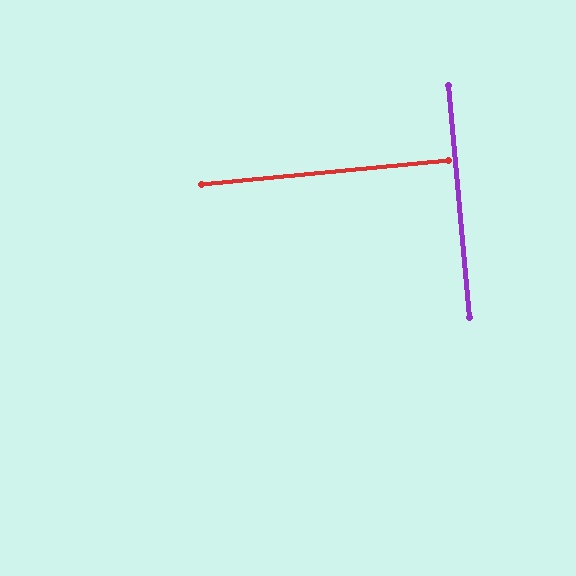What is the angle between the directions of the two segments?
Approximately 90 degrees.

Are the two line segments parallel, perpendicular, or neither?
Perpendicular — they meet at approximately 90°.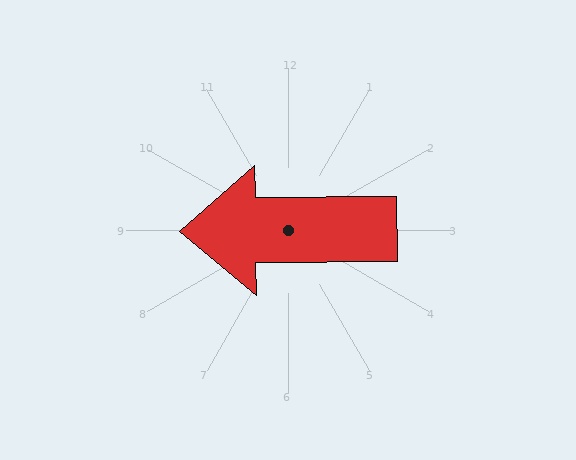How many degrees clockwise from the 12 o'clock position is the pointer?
Approximately 269 degrees.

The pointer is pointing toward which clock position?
Roughly 9 o'clock.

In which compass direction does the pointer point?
West.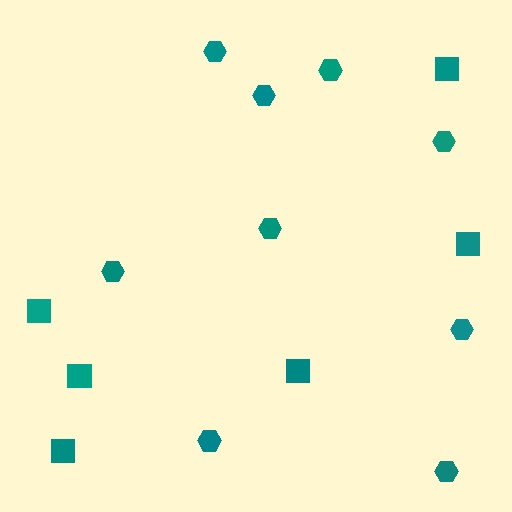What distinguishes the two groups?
There are 2 groups: one group of squares (6) and one group of hexagons (9).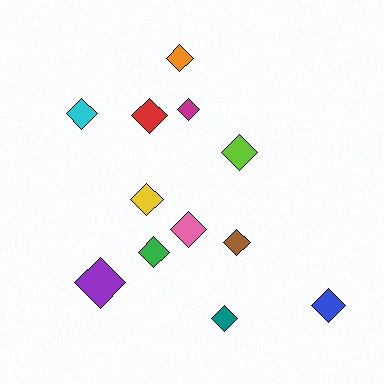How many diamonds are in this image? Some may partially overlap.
There are 12 diamonds.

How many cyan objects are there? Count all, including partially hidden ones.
There is 1 cyan object.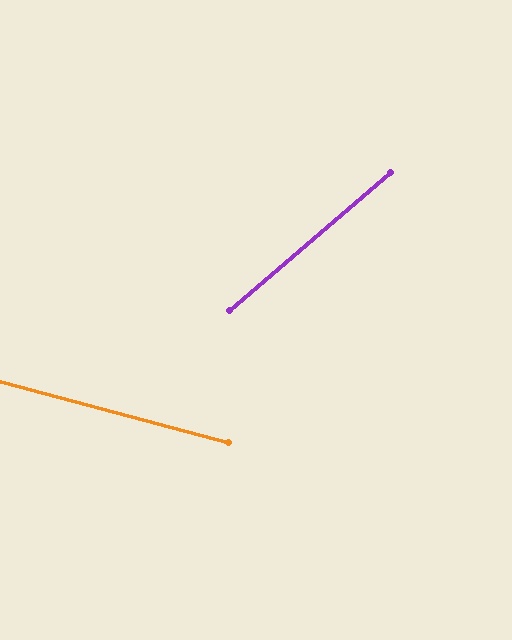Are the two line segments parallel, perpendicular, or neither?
Neither parallel nor perpendicular — they differ by about 55°.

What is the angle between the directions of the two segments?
Approximately 55 degrees.